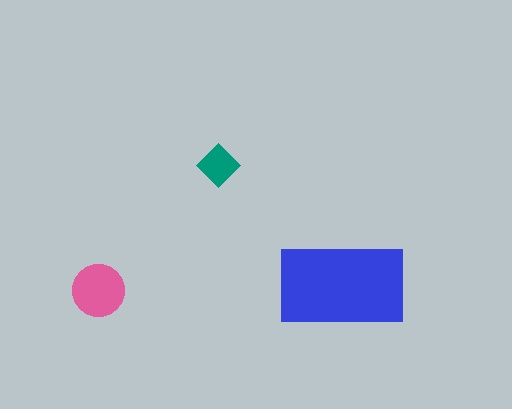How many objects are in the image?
There are 3 objects in the image.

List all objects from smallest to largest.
The teal diamond, the pink circle, the blue rectangle.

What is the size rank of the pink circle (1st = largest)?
2nd.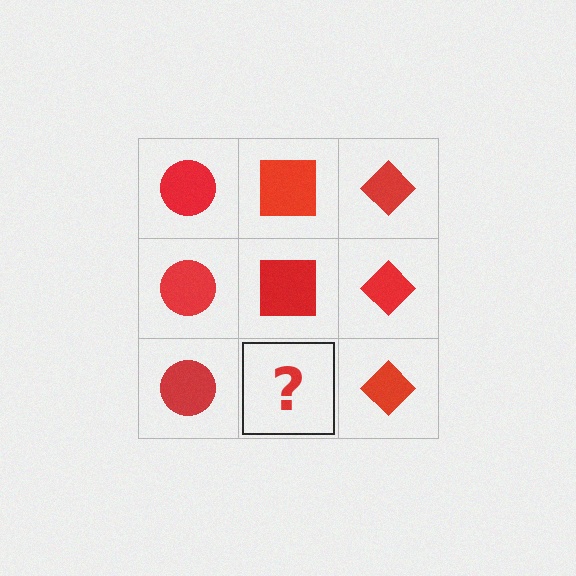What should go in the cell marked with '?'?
The missing cell should contain a red square.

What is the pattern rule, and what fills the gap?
The rule is that each column has a consistent shape. The gap should be filled with a red square.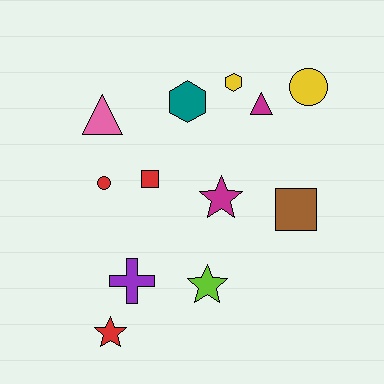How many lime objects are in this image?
There is 1 lime object.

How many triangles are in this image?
There are 2 triangles.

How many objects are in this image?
There are 12 objects.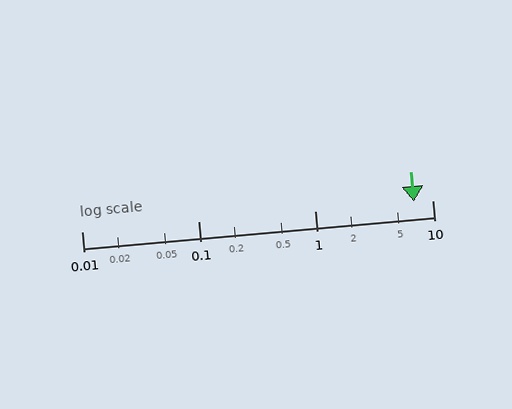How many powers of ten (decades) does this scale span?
The scale spans 3 decades, from 0.01 to 10.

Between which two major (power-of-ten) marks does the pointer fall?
The pointer is between 1 and 10.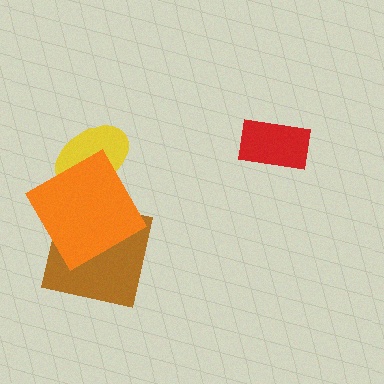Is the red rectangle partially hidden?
No, no other shape covers it.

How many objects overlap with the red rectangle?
0 objects overlap with the red rectangle.